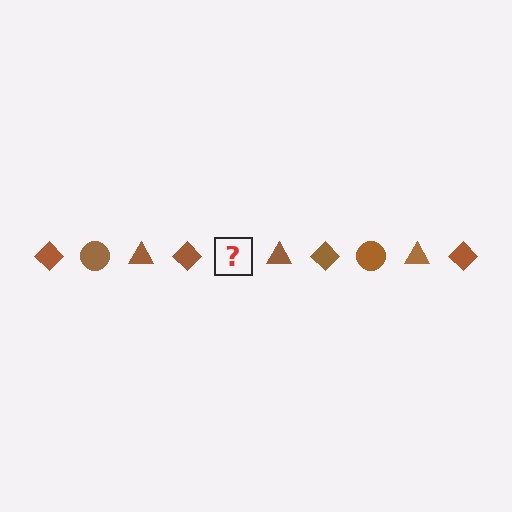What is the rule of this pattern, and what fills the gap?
The rule is that the pattern cycles through diamond, circle, triangle shapes in brown. The gap should be filled with a brown circle.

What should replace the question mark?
The question mark should be replaced with a brown circle.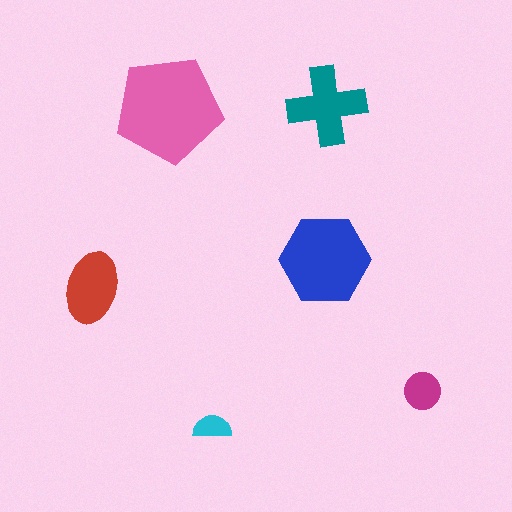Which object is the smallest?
The cyan semicircle.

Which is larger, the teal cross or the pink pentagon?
The pink pentagon.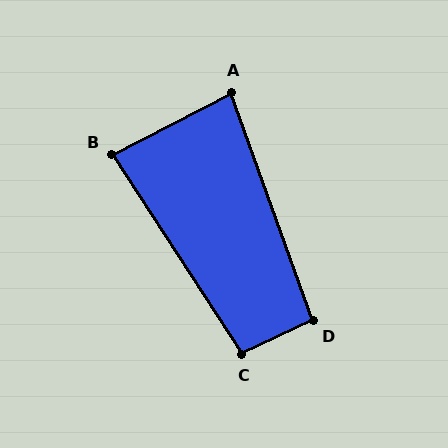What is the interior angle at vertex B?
Approximately 85 degrees (acute).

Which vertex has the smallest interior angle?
A, at approximately 82 degrees.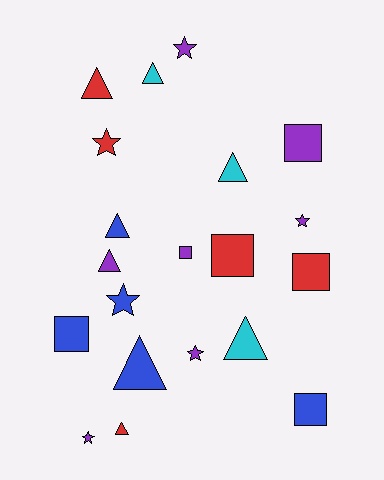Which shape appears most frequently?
Triangle, with 8 objects.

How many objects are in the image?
There are 20 objects.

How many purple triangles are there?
There is 1 purple triangle.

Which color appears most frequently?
Purple, with 7 objects.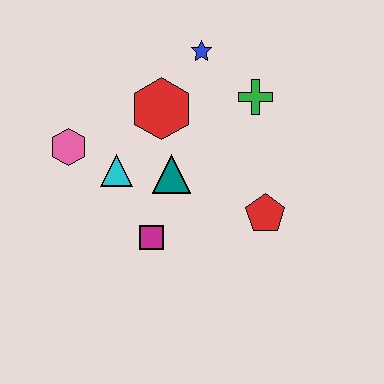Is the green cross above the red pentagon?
Yes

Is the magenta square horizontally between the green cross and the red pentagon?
No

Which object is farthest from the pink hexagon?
The red pentagon is farthest from the pink hexagon.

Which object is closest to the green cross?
The blue star is closest to the green cross.